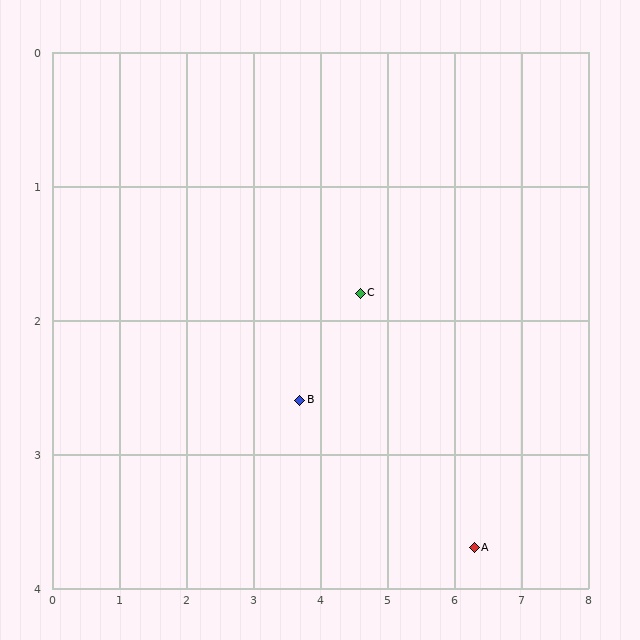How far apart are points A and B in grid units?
Points A and B are about 2.8 grid units apart.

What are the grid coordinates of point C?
Point C is at approximately (4.6, 1.8).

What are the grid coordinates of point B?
Point B is at approximately (3.7, 2.6).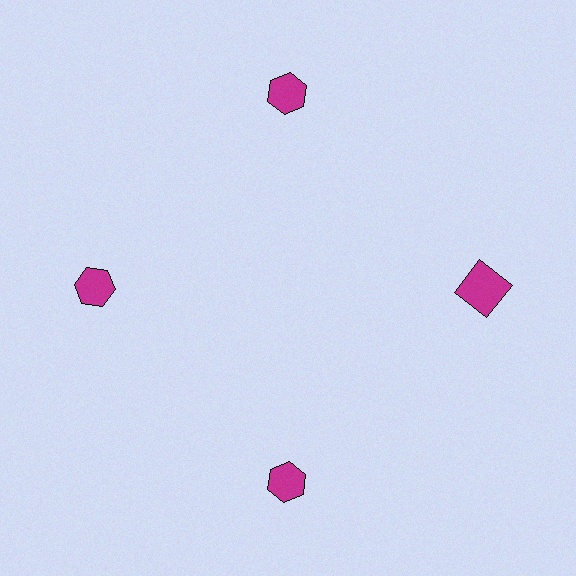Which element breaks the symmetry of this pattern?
The magenta square at roughly the 3 o'clock position breaks the symmetry. All other shapes are magenta hexagons.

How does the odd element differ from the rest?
It has a different shape: square instead of hexagon.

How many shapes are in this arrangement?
There are 4 shapes arranged in a ring pattern.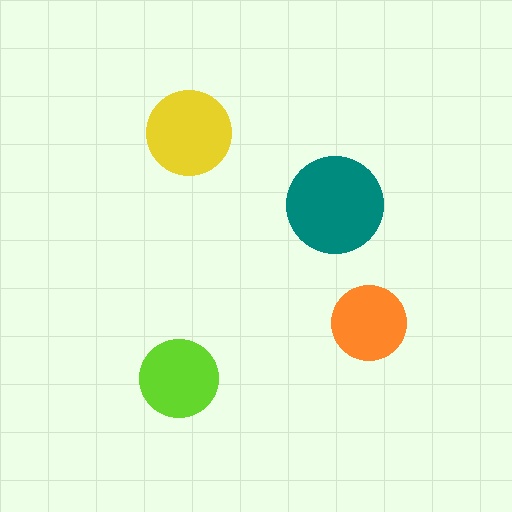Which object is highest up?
The yellow circle is topmost.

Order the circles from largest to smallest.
the teal one, the yellow one, the lime one, the orange one.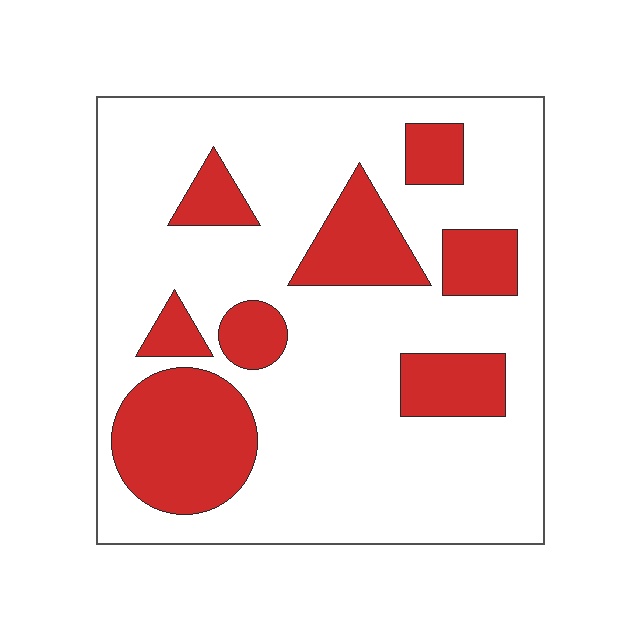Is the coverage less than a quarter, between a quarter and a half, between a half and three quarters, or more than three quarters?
Between a quarter and a half.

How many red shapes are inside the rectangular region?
8.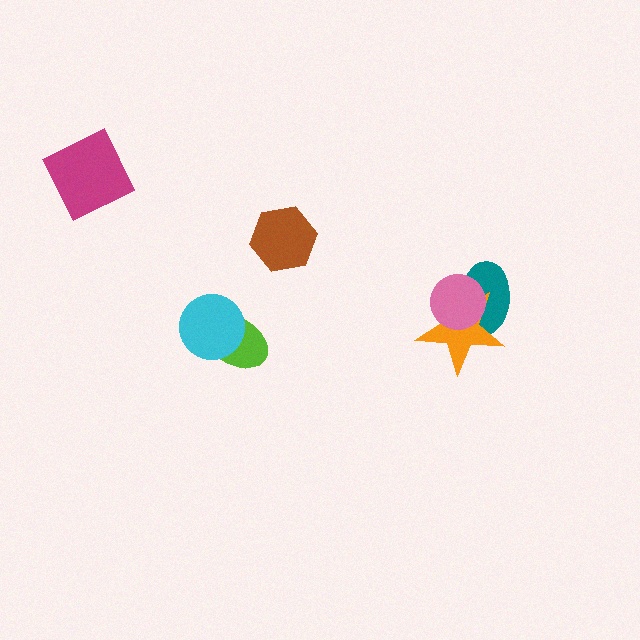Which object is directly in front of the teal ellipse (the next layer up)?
The orange star is directly in front of the teal ellipse.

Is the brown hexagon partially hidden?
No, no other shape covers it.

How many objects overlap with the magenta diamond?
0 objects overlap with the magenta diamond.